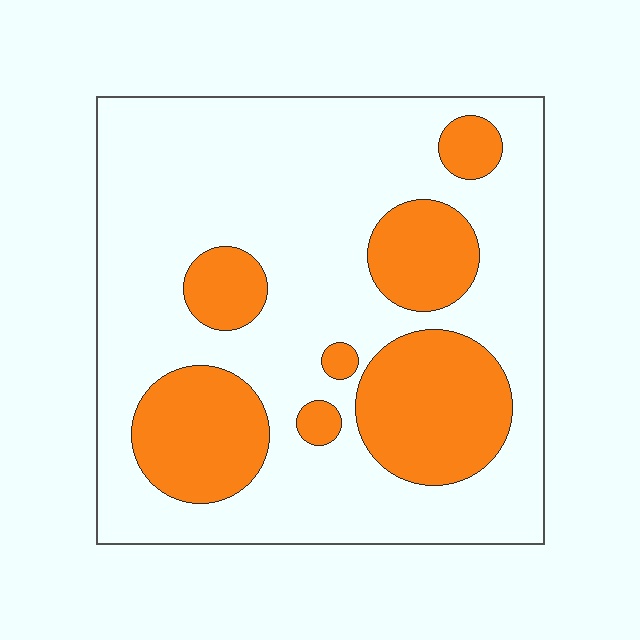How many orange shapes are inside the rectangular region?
7.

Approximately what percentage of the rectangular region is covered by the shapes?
Approximately 30%.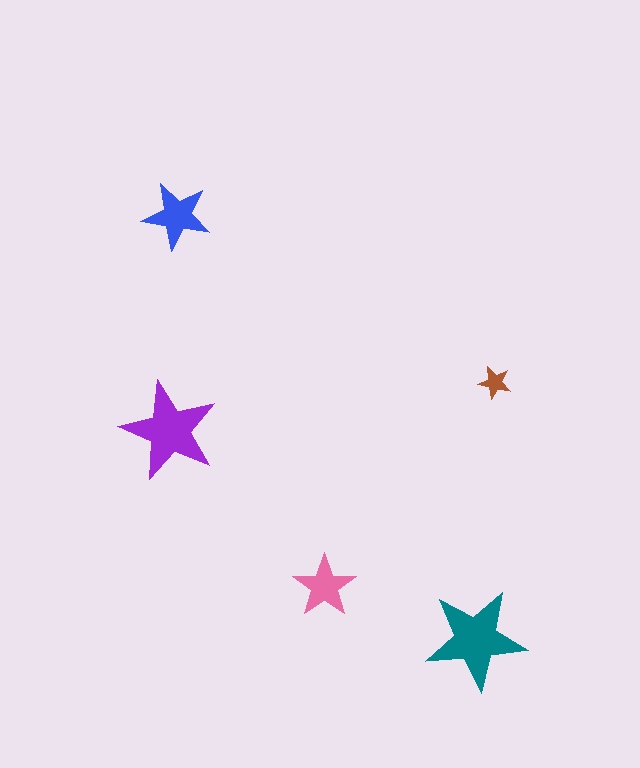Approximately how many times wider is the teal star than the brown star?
About 3 times wider.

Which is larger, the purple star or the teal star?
The teal one.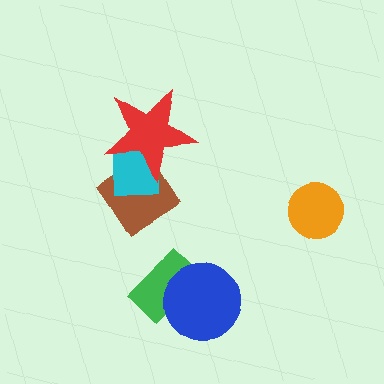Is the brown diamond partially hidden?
Yes, it is partially covered by another shape.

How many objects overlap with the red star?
2 objects overlap with the red star.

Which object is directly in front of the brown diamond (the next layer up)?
The cyan square is directly in front of the brown diamond.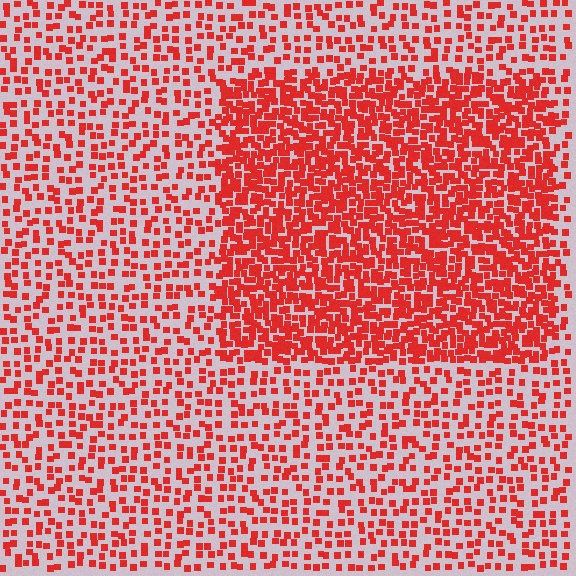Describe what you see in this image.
The image contains small red elements arranged at two different densities. A rectangle-shaped region is visible where the elements are more densely packed than the surrounding area.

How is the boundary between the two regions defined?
The boundary is defined by a change in element density (approximately 2.3x ratio). All elements are the same color, size, and shape.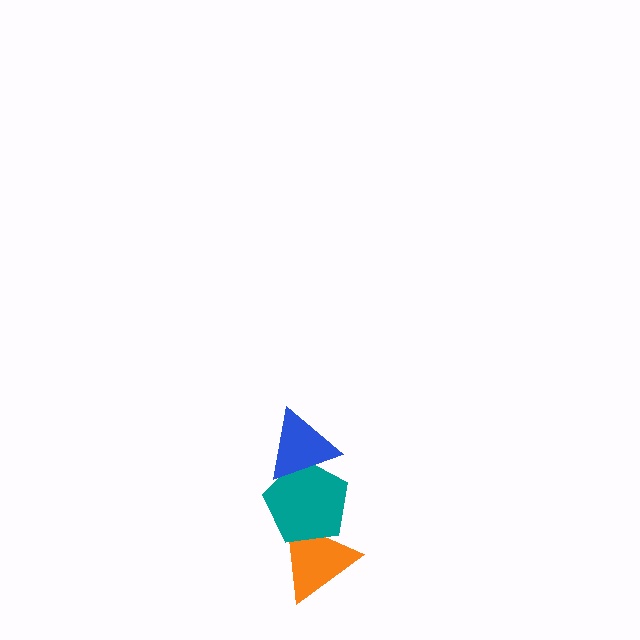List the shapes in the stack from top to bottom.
From top to bottom: the blue triangle, the teal pentagon, the orange triangle.